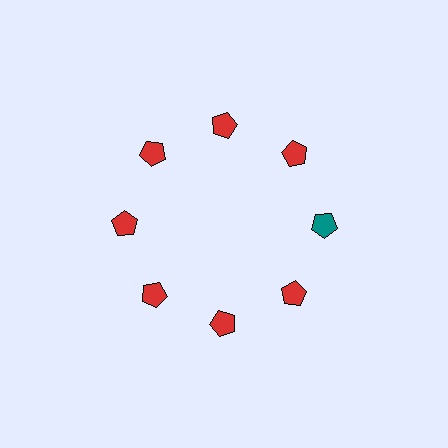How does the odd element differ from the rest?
It has a different color: teal instead of red.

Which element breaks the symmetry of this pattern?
The teal pentagon at roughly the 3 o'clock position breaks the symmetry. All other shapes are red pentagons.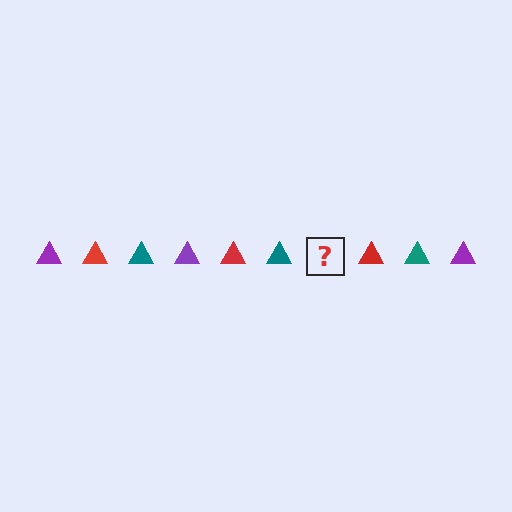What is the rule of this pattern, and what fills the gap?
The rule is that the pattern cycles through purple, red, teal triangles. The gap should be filled with a purple triangle.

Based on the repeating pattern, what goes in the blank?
The blank should be a purple triangle.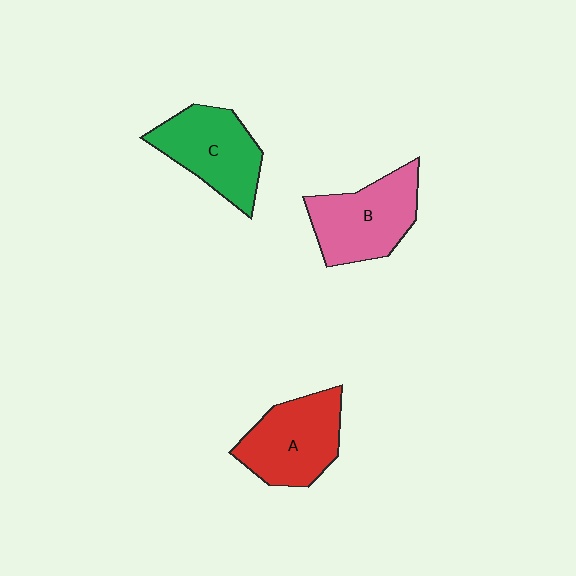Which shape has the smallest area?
Shape C (green).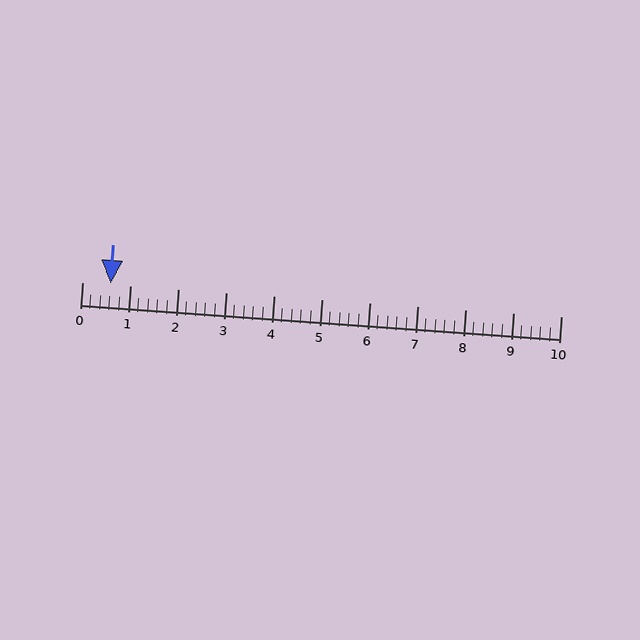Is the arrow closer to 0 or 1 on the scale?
The arrow is closer to 1.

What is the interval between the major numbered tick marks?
The major tick marks are spaced 1 units apart.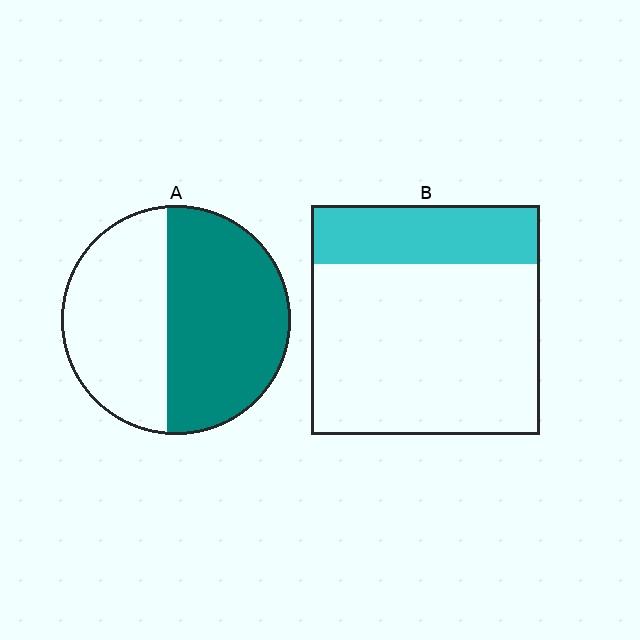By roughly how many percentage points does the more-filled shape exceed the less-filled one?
By roughly 30 percentage points (A over B).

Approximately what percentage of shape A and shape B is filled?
A is approximately 55% and B is approximately 25%.